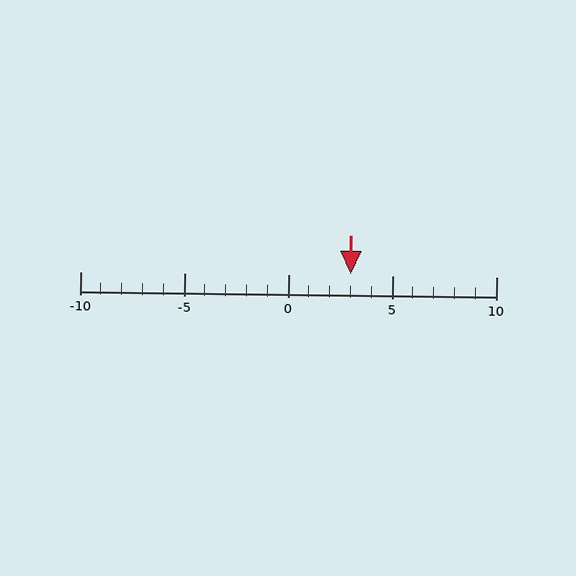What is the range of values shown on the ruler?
The ruler shows values from -10 to 10.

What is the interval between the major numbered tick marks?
The major tick marks are spaced 5 units apart.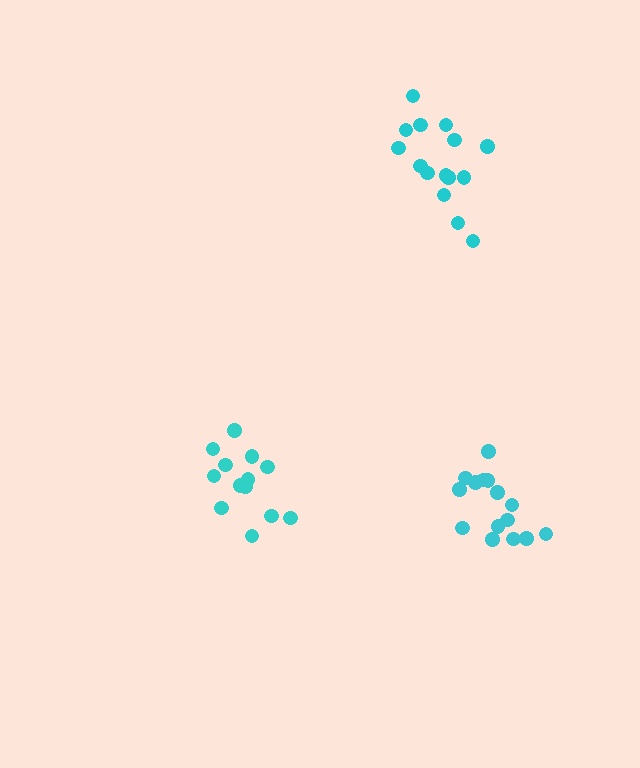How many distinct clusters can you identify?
There are 3 distinct clusters.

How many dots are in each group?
Group 1: 14 dots, Group 2: 15 dots, Group 3: 15 dots (44 total).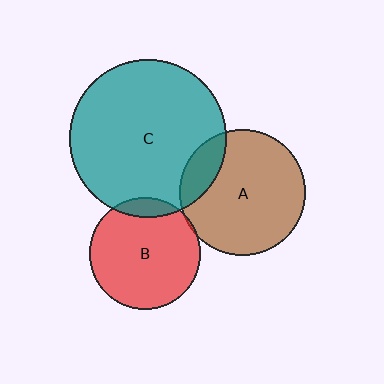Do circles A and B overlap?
Yes.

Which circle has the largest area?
Circle C (teal).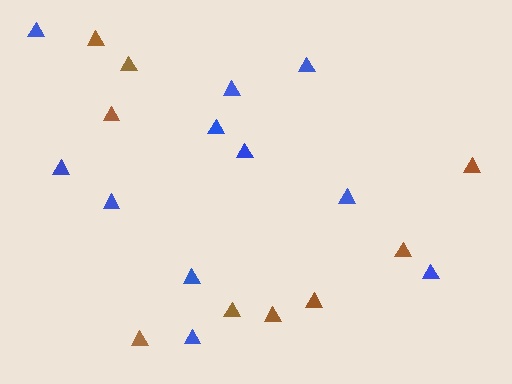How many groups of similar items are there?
There are 2 groups: one group of brown triangles (9) and one group of blue triangles (11).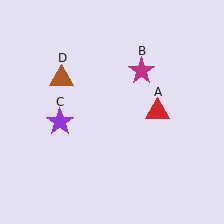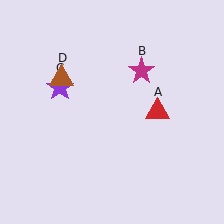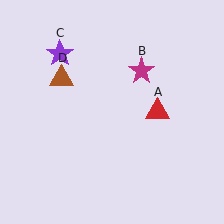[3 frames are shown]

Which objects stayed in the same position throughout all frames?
Red triangle (object A) and magenta star (object B) and brown triangle (object D) remained stationary.